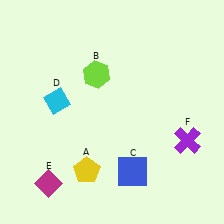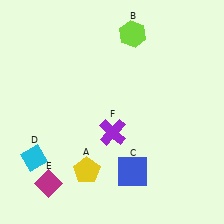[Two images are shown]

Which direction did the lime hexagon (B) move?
The lime hexagon (B) moved up.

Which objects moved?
The objects that moved are: the lime hexagon (B), the cyan diamond (D), the purple cross (F).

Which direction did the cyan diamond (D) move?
The cyan diamond (D) moved down.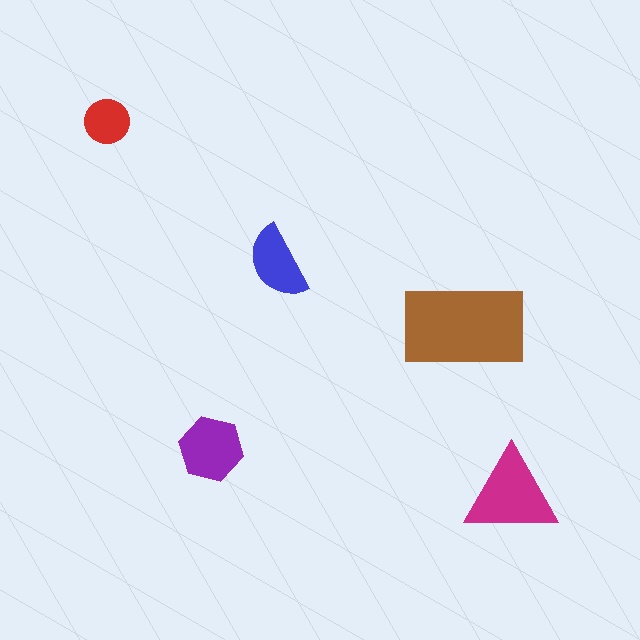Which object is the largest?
The brown rectangle.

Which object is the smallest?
The red circle.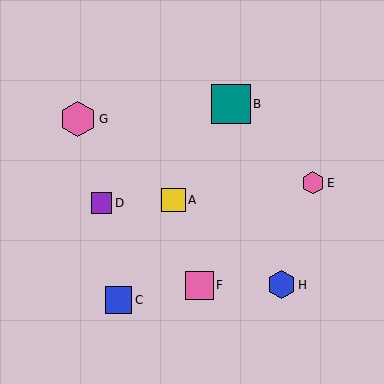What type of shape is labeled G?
Shape G is a pink hexagon.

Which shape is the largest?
The teal square (labeled B) is the largest.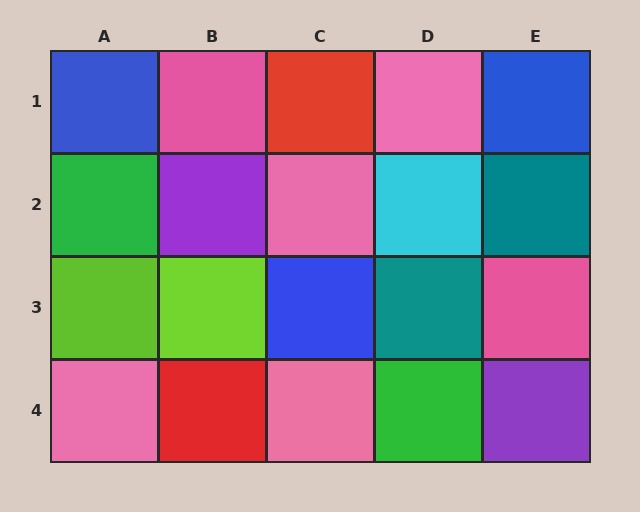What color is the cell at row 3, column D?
Teal.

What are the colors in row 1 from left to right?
Blue, pink, red, pink, blue.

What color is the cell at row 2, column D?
Cyan.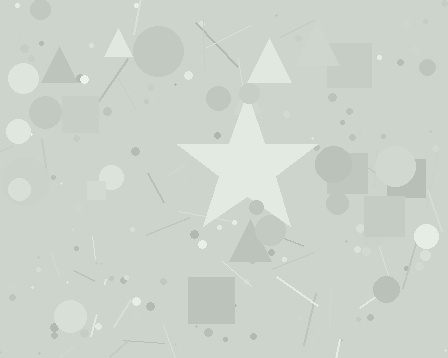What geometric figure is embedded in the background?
A star is embedded in the background.